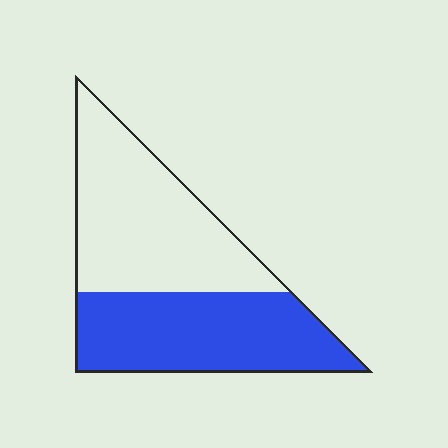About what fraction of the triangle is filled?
About one half (1/2).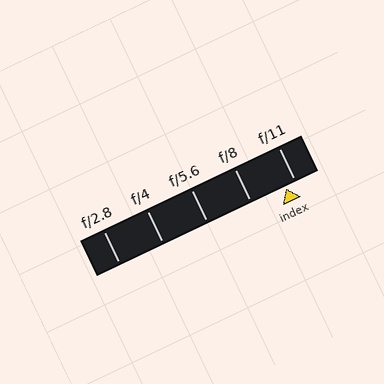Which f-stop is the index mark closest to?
The index mark is closest to f/11.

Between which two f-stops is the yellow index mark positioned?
The index mark is between f/8 and f/11.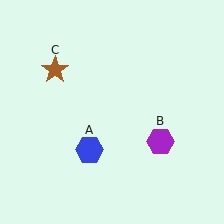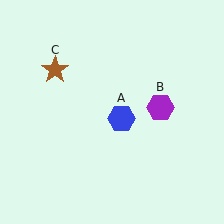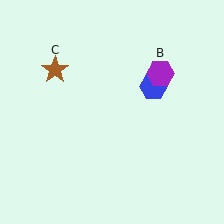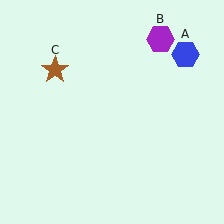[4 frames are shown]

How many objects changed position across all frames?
2 objects changed position: blue hexagon (object A), purple hexagon (object B).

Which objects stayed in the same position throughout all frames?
Brown star (object C) remained stationary.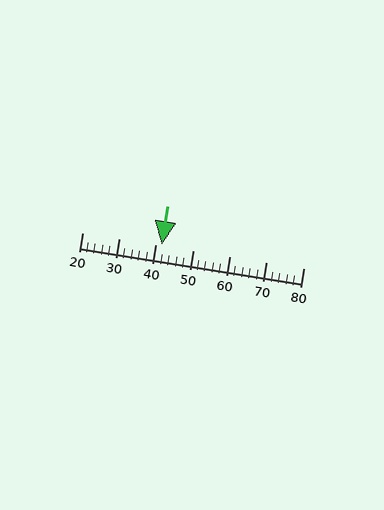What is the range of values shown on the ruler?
The ruler shows values from 20 to 80.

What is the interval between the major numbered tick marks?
The major tick marks are spaced 10 units apart.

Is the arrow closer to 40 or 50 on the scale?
The arrow is closer to 40.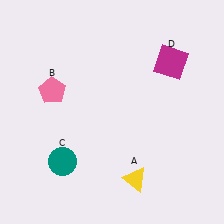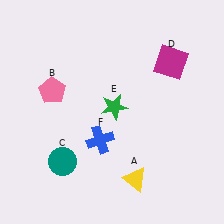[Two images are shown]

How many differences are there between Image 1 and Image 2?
There are 2 differences between the two images.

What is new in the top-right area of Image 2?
A green star (E) was added in the top-right area of Image 2.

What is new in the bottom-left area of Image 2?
A blue cross (F) was added in the bottom-left area of Image 2.